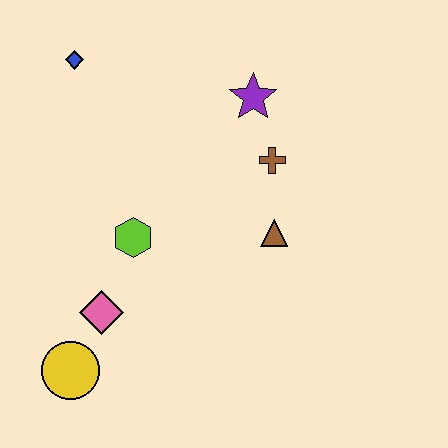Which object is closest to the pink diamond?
The yellow circle is closest to the pink diamond.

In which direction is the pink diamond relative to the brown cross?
The pink diamond is to the left of the brown cross.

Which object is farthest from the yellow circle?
The purple star is farthest from the yellow circle.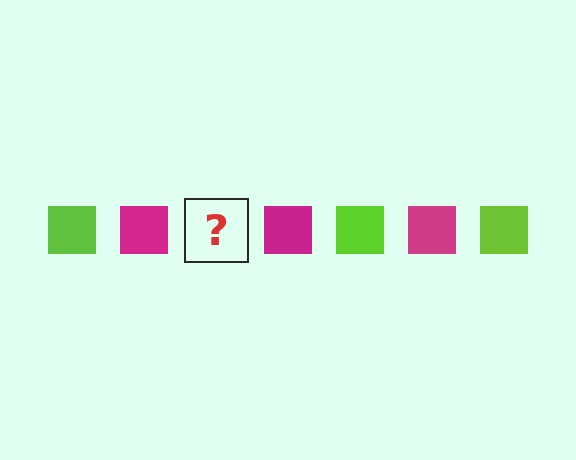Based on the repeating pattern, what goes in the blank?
The blank should be a lime square.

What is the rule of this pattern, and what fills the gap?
The rule is that the pattern cycles through lime, magenta squares. The gap should be filled with a lime square.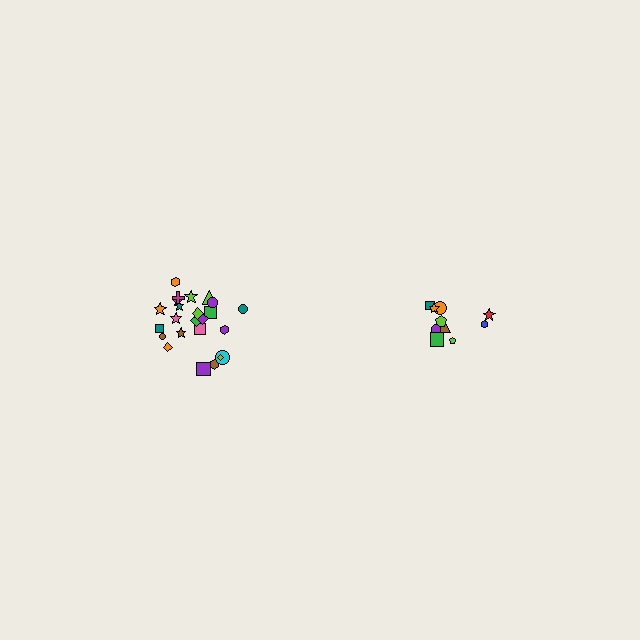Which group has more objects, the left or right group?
The left group.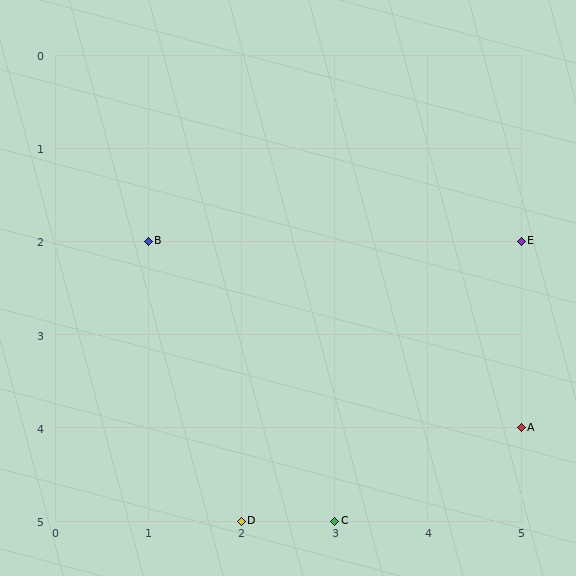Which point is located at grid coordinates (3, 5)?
Point C is at (3, 5).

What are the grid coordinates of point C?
Point C is at grid coordinates (3, 5).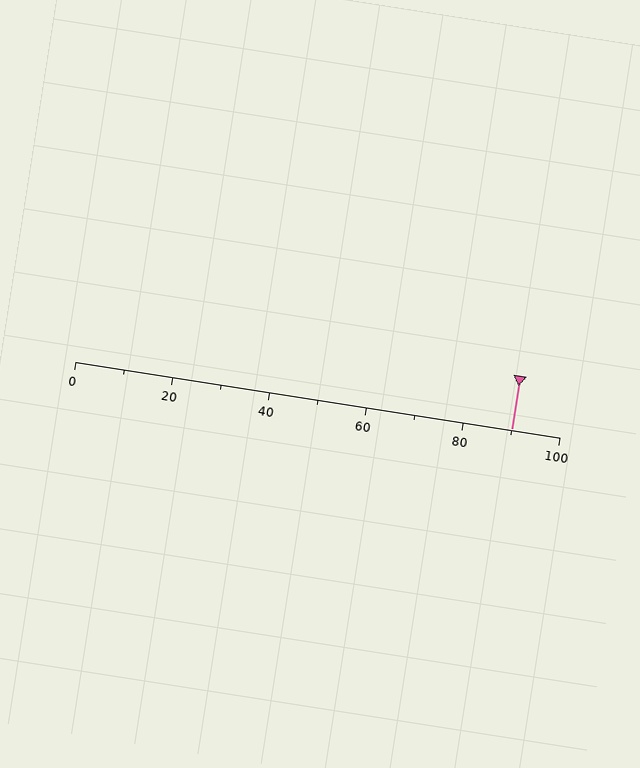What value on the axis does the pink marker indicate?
The marker indicates approximately 90.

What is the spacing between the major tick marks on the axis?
The major ticks are spaced 20 apart.